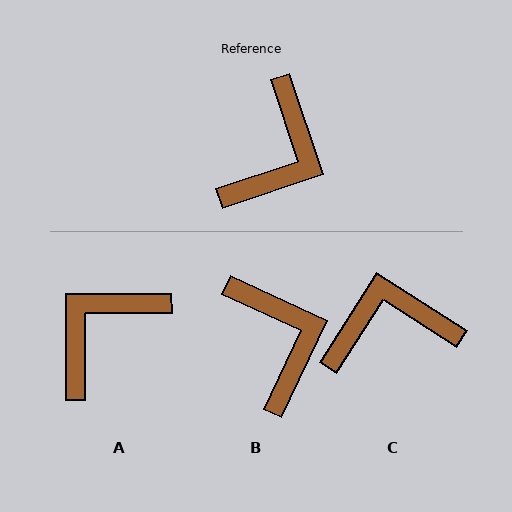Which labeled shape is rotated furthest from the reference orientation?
A, about 162 degrees away.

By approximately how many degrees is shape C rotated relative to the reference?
Approximately 129 degrees counter-clockwise.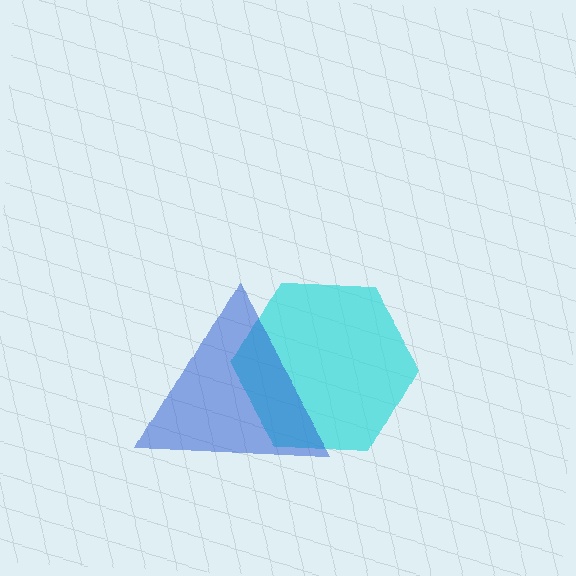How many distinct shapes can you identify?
There are 2 distinct shapes: a cyan hexagon, a blue triangle.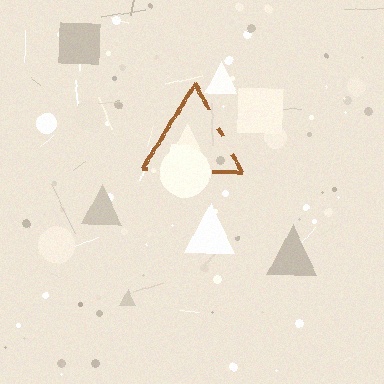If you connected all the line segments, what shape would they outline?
They would outline a triangle.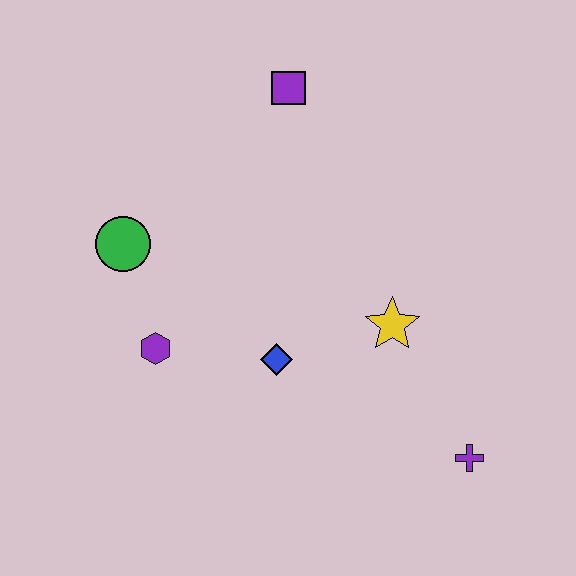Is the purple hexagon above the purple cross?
Yes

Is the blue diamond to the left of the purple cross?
Yes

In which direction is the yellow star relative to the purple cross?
The yellow star is above the purple cross.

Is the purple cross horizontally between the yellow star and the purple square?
No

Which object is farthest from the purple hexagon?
The purple cross is farthest from the purple hexagon.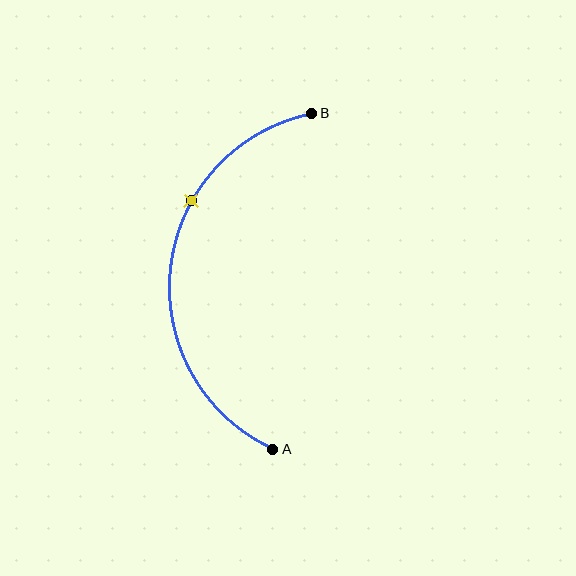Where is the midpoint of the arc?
The arc midpoint is the point on the curve farthest from the straight line joining A and B. It sits to the left of that line.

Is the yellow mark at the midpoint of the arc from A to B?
No. The yellow mark lies on the arc but is closer to endpoint B. The arc midpoint would be at the point on the curve equidistant along the arc from both A and B.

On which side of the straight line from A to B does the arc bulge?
The arc bulges to the left of the straight line connecting A and B.